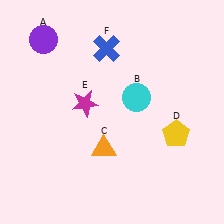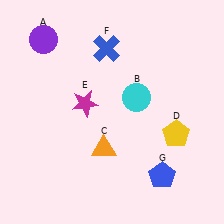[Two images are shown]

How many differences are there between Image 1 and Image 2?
There is 1 difference between the two images.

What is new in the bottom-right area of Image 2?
A blue pentagon (G) was added in the bottom-right area of Image 2.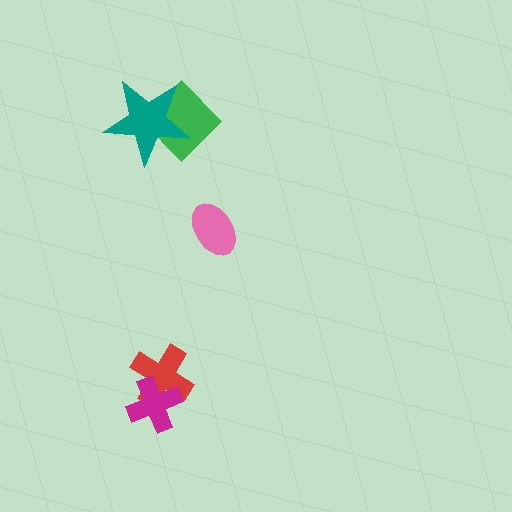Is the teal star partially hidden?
No, no other shape covers it.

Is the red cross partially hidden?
Yes, it is partially covered by another shape.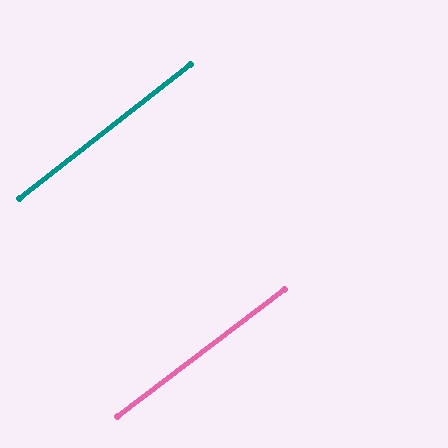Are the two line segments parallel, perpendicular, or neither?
Parallel — their directions differ by only 0.7°.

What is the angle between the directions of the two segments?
Approximately 1 degree.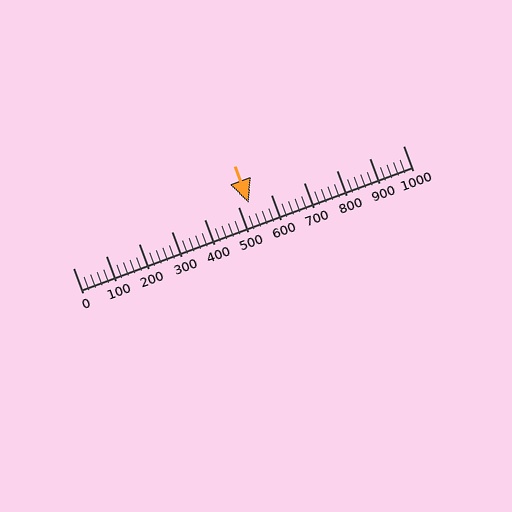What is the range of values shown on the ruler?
The ruler shows values from 0 to 1000.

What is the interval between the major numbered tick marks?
The major tick marks are spaced 100 units apart.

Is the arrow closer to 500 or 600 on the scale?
The arrow is closer to 500.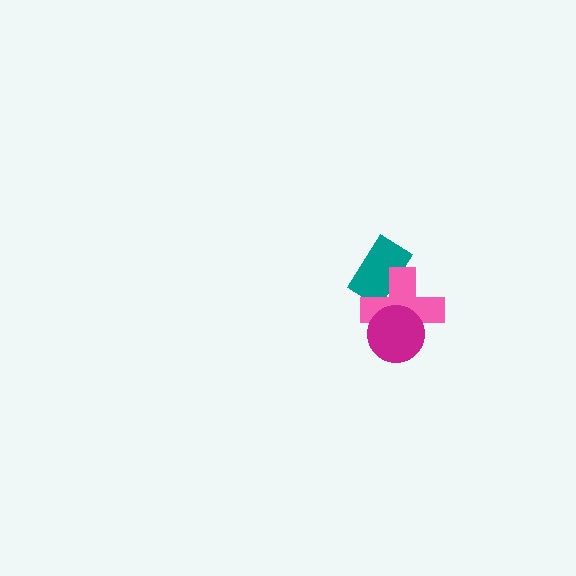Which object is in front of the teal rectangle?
The pink cross is in front of the teal rectangle.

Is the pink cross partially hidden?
Yes, it is partially covered by another shape.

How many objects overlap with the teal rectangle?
1 object overlaps with the teal rectangle.